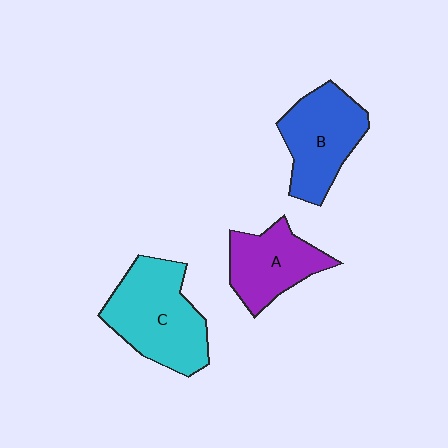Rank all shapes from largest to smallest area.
From largest to smallest: C (cyan), B (blue), A (purple).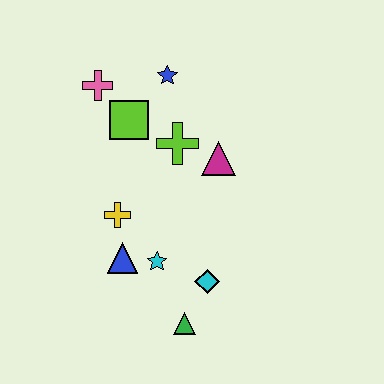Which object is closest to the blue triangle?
The cyan star is closest to the blue triangle.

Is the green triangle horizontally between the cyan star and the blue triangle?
No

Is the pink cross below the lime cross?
No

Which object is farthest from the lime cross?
The green triangle is farthest from the lime cross.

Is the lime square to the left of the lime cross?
Yes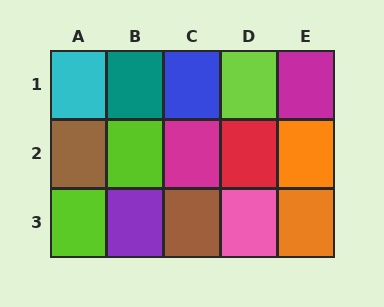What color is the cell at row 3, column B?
Purple.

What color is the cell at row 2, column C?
Magenta.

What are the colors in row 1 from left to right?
Cyan, teal, blue, lime, magenta.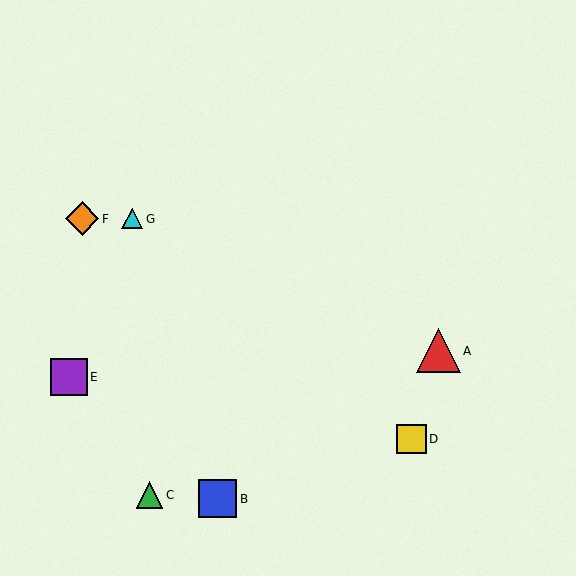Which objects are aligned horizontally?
Objects F, G are aligned horizontally.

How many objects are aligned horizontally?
2 objects (F, G) are aligned horizontally.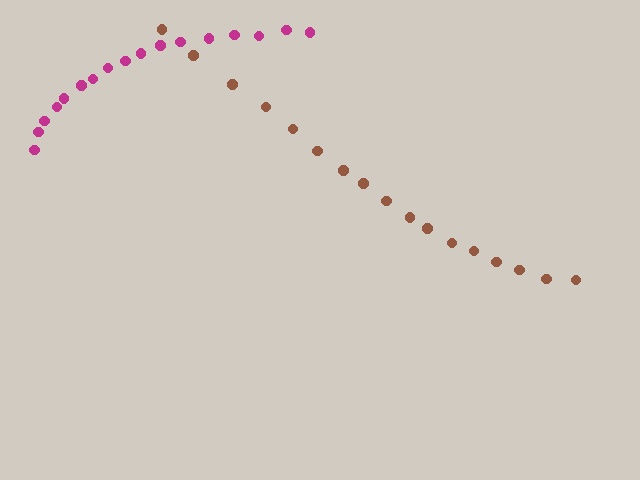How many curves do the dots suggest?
There are 2 distinct paths.